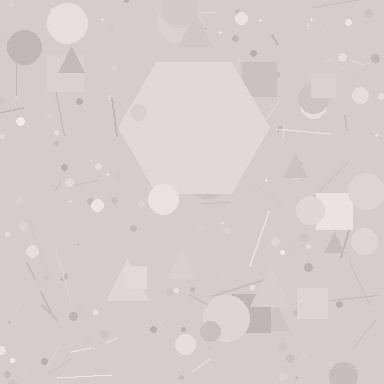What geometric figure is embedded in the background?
A hexagon is embedded in the background.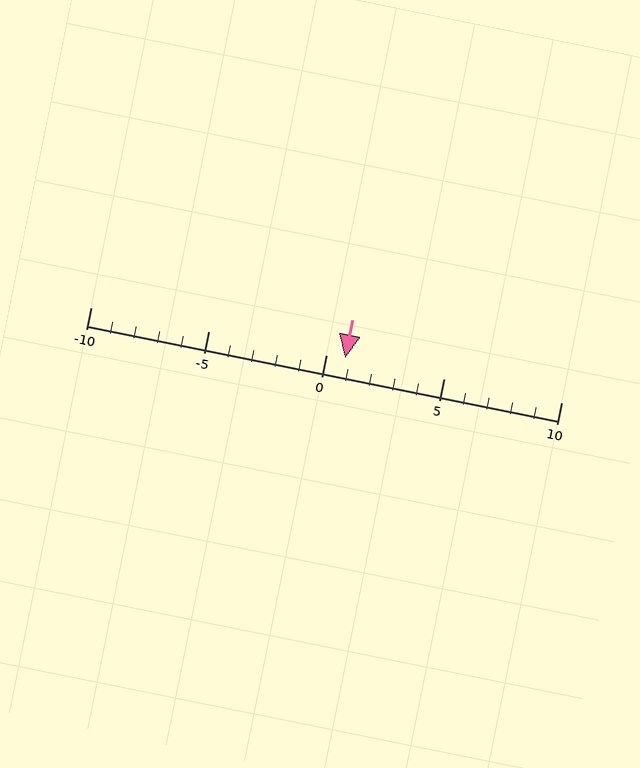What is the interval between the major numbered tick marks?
The major tick marks are spaced 5 units apart.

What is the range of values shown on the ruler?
The ruler shows values from -10 to 10.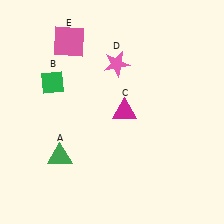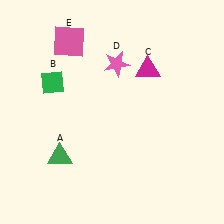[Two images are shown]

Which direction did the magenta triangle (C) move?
The magenta triangle (C) moved up.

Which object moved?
The magenta triangle (C) moved up.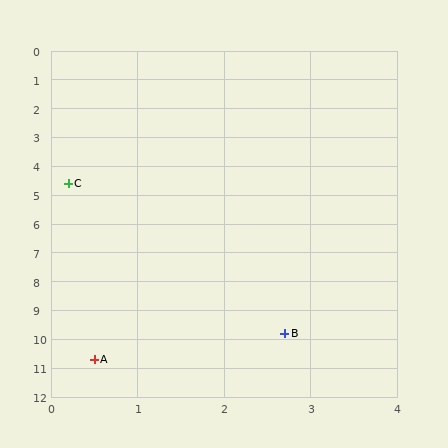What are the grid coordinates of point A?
Point A is at approximately (0.5, 10.7).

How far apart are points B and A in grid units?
Points B and A are about 2.4 grid units apart.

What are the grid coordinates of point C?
Point C is at approximately (0.2, 4.6).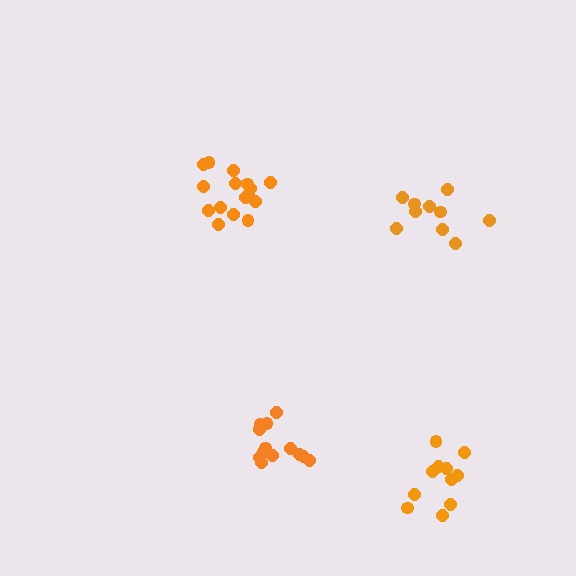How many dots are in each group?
Group 1: 10 dots, Group 2: 11 dots, Group 3: 14 dots, Group 4: 16 dots (51 total).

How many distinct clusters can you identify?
There are 4 distinct clusters.